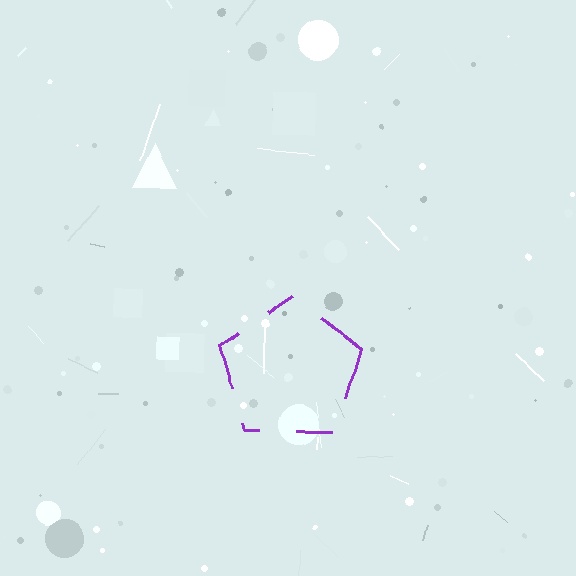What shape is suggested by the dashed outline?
The dashed outline suggests a pentagon.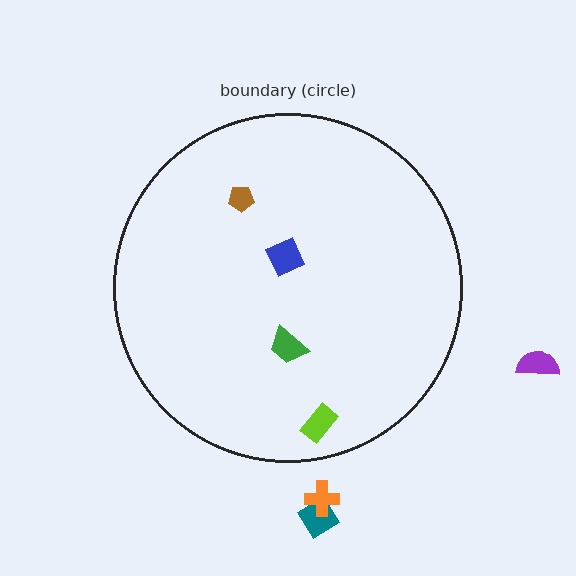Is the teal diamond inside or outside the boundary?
Outside.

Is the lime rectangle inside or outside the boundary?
Inside.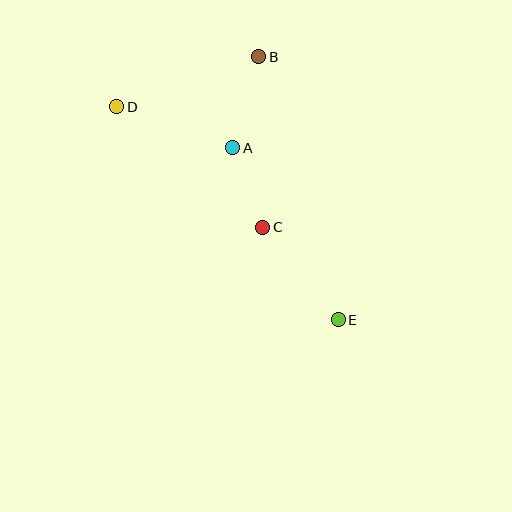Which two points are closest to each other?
Points A and C are closest to each other.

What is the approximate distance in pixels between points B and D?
The distance between B and D is approximately 150 pixels.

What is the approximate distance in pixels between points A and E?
The distance between A and E is approximately 202 pixels.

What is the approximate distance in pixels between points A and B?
The distance between A and B is approximately 94 pixels.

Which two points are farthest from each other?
Points D and E are farthest from each other.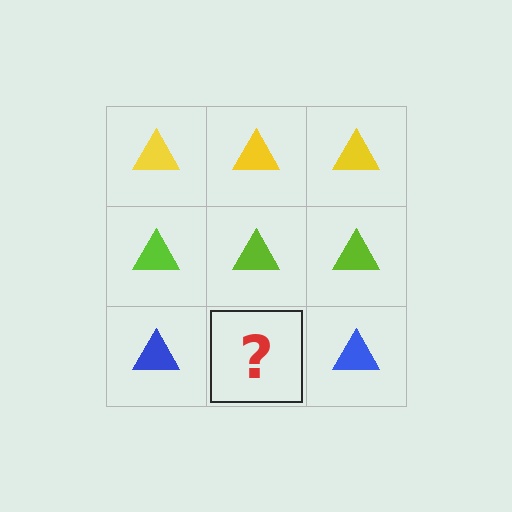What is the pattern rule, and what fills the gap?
The rule is that each row has a consistent color. The gap should be filled with a blue triangle.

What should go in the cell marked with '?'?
The missing cell should contain a blue triangle.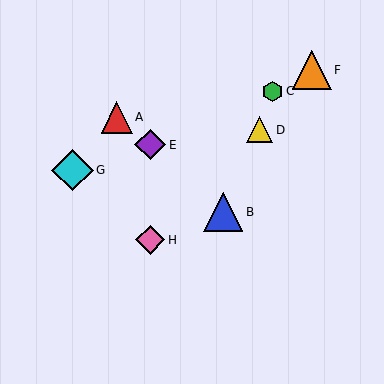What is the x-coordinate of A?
Object A is at x≈117.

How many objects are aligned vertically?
2 objects (E, H) are aligned vertically.